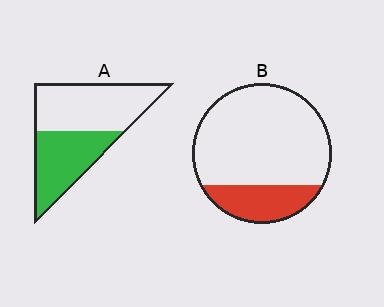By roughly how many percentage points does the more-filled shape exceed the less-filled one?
By roughly 20 percentage points (A over B).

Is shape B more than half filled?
No.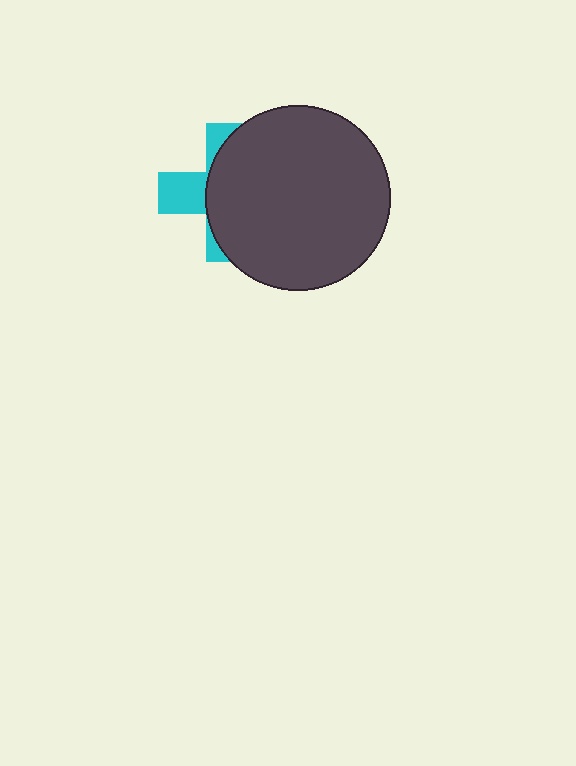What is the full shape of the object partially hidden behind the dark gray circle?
The partially hidden object is a cyan cross.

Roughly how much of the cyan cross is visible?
A small part of it is visible (roughly 33%).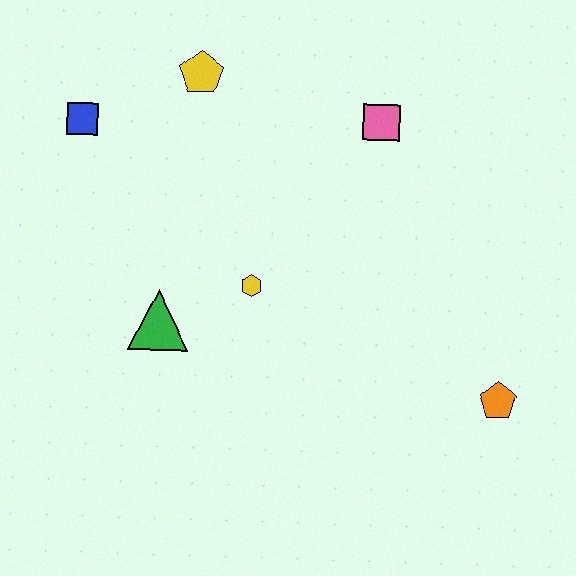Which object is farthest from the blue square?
The orange pentagon is farthest from the blue square.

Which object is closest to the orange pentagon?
The yellow hexagon is closest to the orange pentagon.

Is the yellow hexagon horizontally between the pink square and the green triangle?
Yes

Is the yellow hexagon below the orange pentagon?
No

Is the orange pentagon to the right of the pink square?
Yes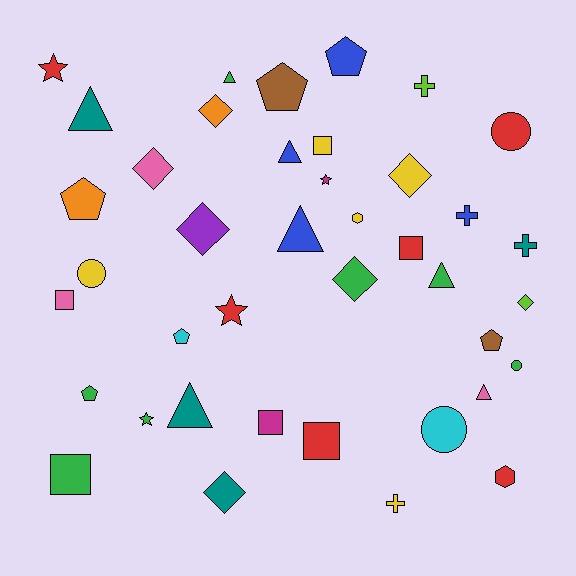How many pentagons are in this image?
There are 6 pentagons.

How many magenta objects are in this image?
There are 2 magenta objects.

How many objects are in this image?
There are 40 objects.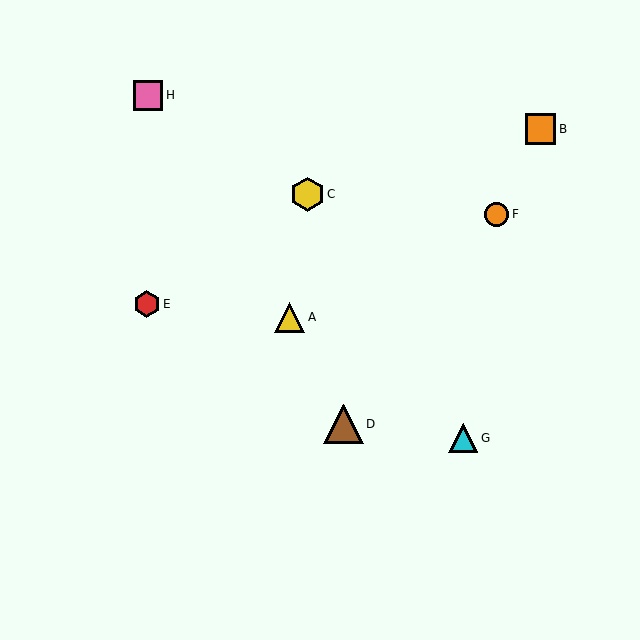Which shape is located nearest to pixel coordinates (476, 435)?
The cyan triangle (labeled G) at (463, 438) is nearest to that location.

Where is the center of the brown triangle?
The center of the brown triangle is at (344, 424).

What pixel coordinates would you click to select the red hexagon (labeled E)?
Click at (147, 304) to select the red hexagon E.